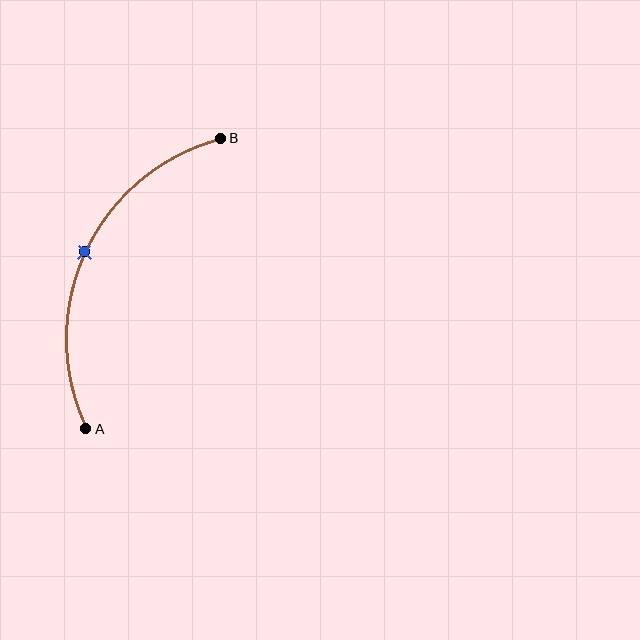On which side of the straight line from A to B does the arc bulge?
The arc bulges to the left of the straight line connecting A and B.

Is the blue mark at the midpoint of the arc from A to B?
Yes. The blue mark lies on the arc at equal arc-length from both A and B — it is the arc midpoint.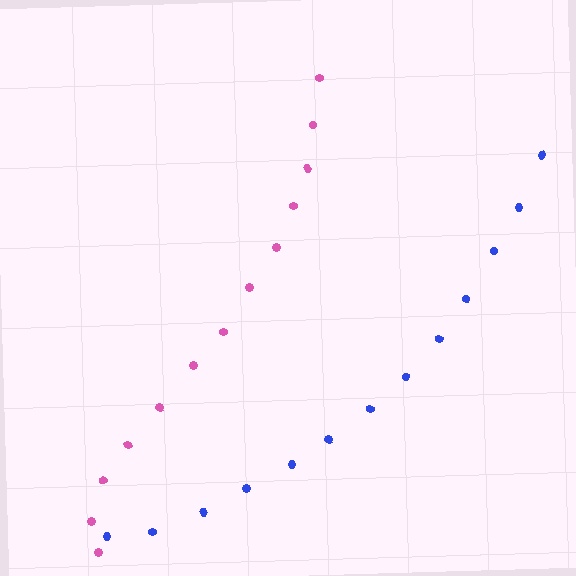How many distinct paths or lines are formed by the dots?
There are 2 distinct paths.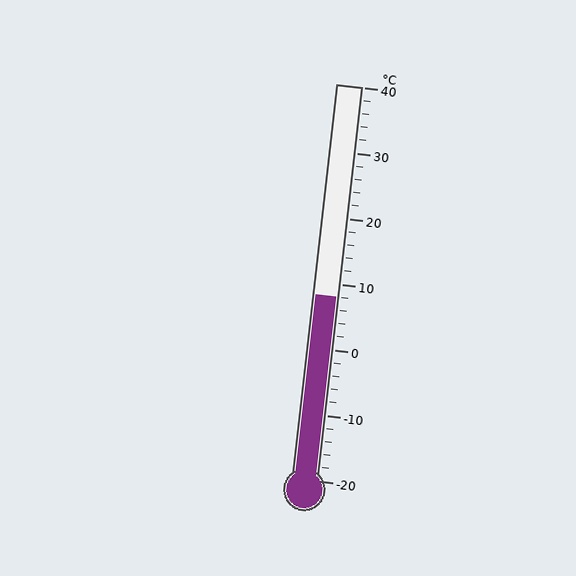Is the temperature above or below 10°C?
The temperature is below 10°C.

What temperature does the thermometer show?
The thermometer shows approximately 8°C.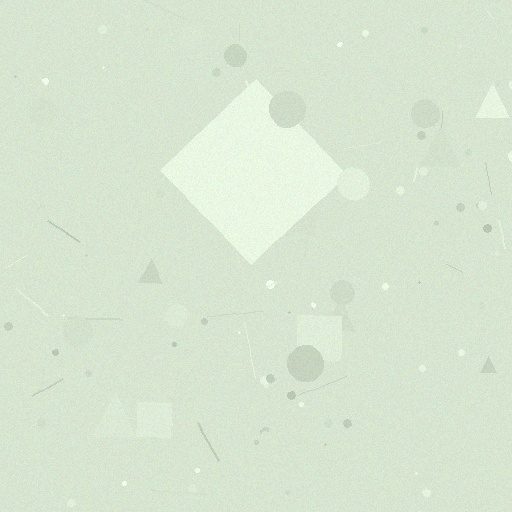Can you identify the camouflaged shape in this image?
The camouflaged shape is a diamond.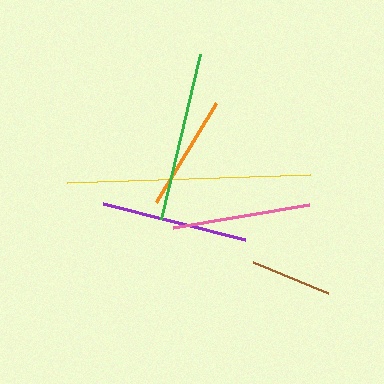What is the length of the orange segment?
The orange segment is approximately 116 pixels long.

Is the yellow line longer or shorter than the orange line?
The yellow line is longer than the orange line.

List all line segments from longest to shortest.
From longest to shortest: yellow, green, purple, pink, orange, brown.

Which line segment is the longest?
The yellow line is the longest at approximately 244 pixels.